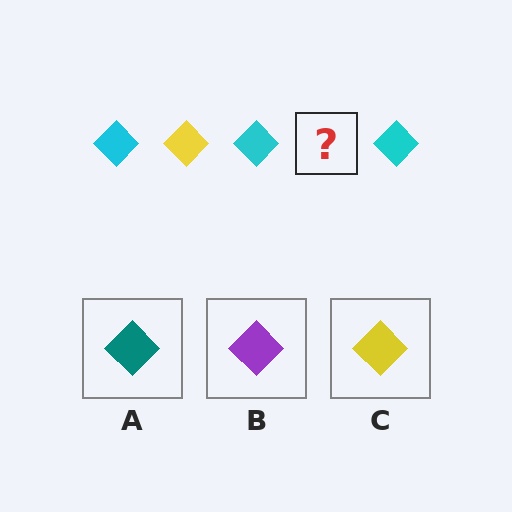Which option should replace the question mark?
Option C.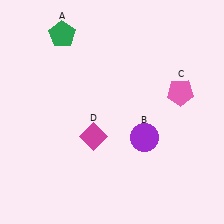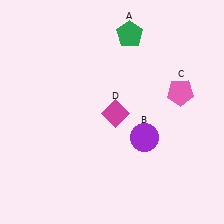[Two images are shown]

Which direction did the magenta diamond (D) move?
The magenta diamond (D) moved up.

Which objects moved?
The objects that moved are: the green pentagon (A), the magenta diamond (D).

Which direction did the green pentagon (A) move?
The green pentagon (A) moved right.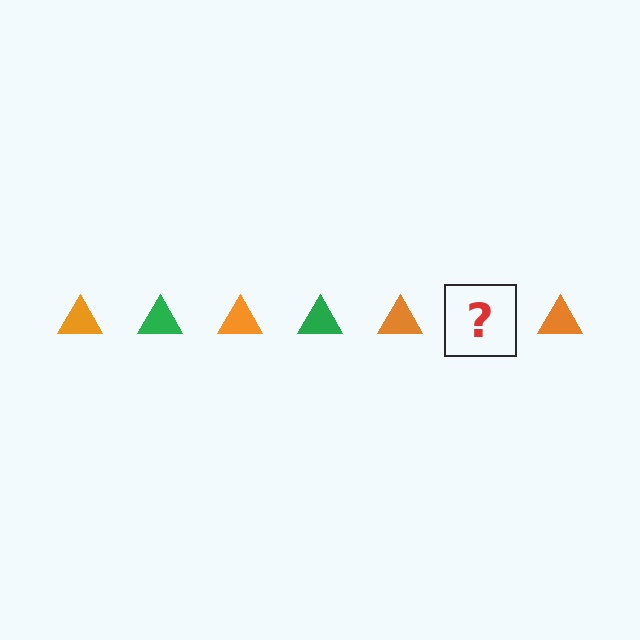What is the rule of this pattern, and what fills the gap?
The rule is that the pattern cycles through orange, green triangles. The gap should be filled with a green triangle.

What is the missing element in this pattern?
The missing element is a green triangle.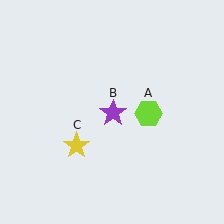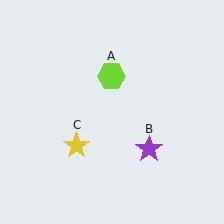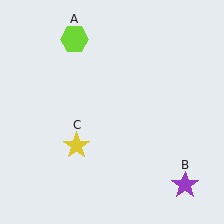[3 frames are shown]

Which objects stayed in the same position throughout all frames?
Yellow star (object C) remained stationary.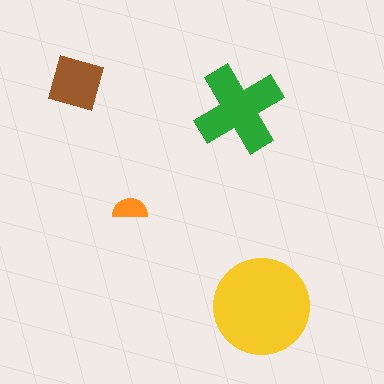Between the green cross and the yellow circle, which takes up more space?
The yellow circle.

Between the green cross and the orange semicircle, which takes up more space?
The green cross.